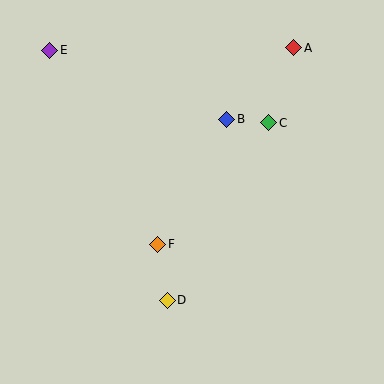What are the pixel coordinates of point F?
Point F is at (158, 244).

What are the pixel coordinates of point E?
Point E is at (50, 50).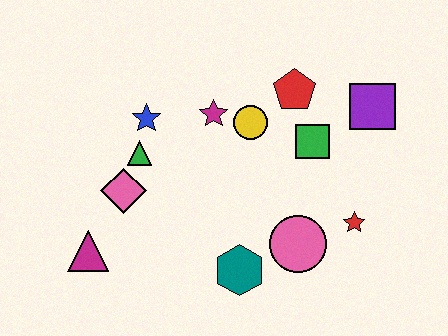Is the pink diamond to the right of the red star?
No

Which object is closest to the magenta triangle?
The pink diamond is closest to the magenta triangle.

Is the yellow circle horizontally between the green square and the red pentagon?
No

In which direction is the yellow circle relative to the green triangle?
The yellow circle is to the right of the green triangle.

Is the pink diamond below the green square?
Yes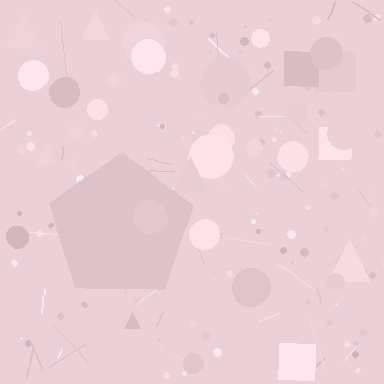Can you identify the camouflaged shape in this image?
The camouflaged shape is a pentagon.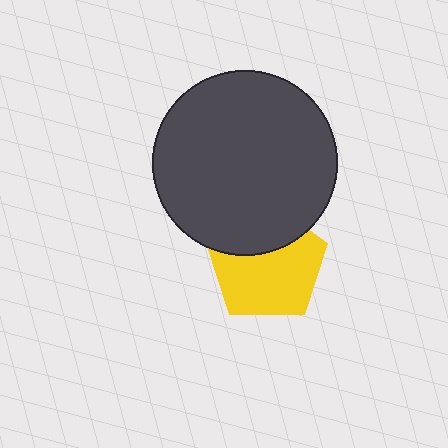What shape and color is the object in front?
The object in front is a dark gray circle.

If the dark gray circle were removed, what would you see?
You would see the complete yellow pentagon.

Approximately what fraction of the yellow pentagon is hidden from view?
Roughly 33% of the yellow pentagon is hidden behind the dark gray circle.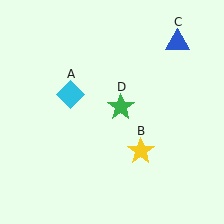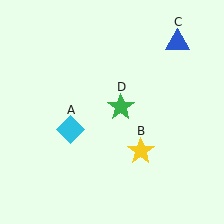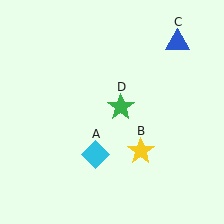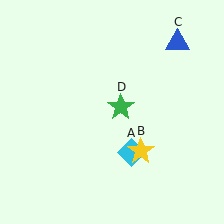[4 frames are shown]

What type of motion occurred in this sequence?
The cyan diamond (object A) rotated counterclockwise around the center of the scene.